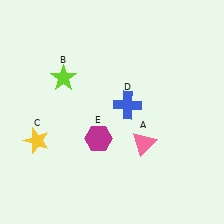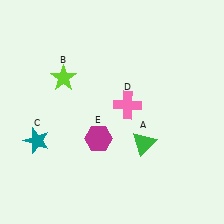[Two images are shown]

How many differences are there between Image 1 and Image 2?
There are 3 differences between the two images.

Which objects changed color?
A changed from pink to green. C changed from yellow to teal. D changed from blue to pink.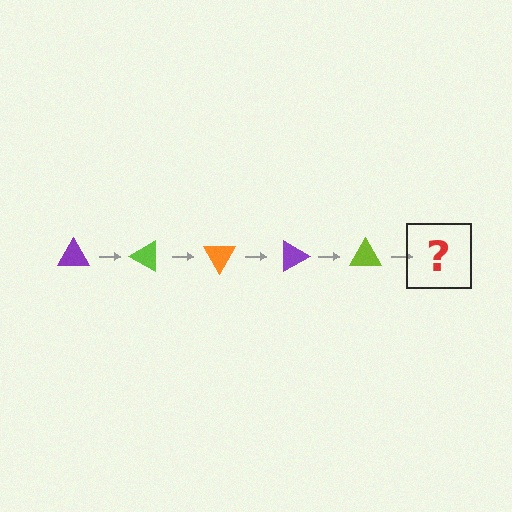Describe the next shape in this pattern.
It should be an orange triangle, rotated 150 degrees from the start.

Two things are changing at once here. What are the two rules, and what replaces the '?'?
The two rules are that it rotates 30 degrees each step and the color cycles through purple, lime, and orange. The '?' should be an orange triangle, rotated 150 degrees from the start.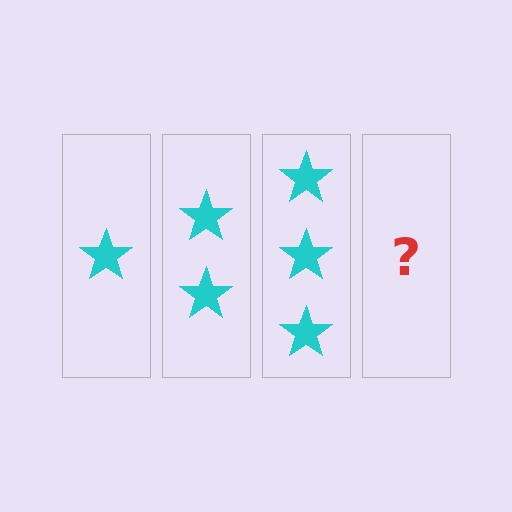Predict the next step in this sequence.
The next step is 4 stars.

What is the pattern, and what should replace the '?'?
The pattern is that each step adds one more star. The '?' should be 4 stars.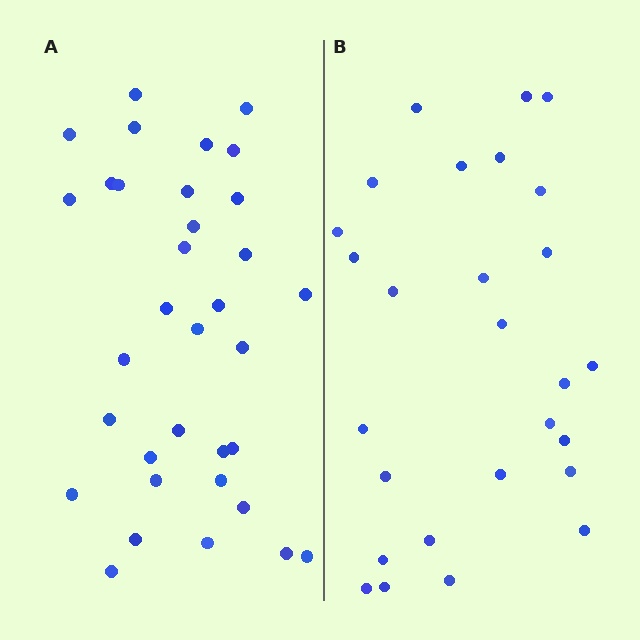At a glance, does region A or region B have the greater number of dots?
Region A (the left region) has more dots.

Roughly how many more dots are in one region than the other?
Region A has roughly 8 or so more dots than region B.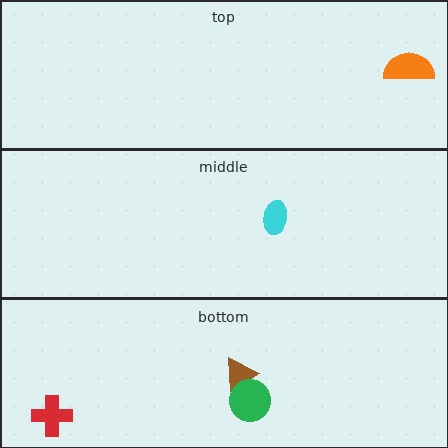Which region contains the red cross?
The bottom region.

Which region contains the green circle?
The bottom region.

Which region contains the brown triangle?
The bottom region.